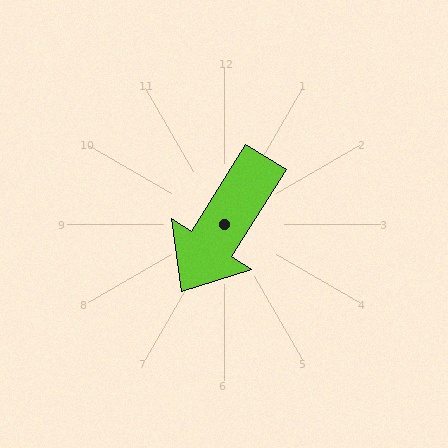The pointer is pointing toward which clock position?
Roughly 7 o'clock.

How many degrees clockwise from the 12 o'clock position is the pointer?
Approximately 212 degrees.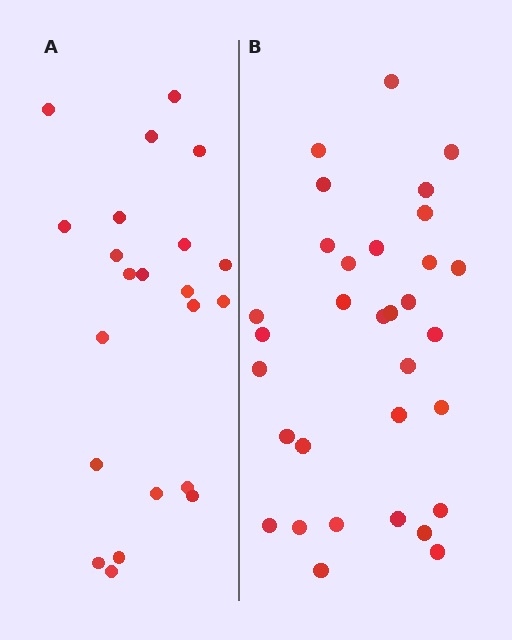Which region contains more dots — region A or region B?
Region B (the right region) has more dots.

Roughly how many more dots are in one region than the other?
Region B has roughly 10 or so more dots than region A.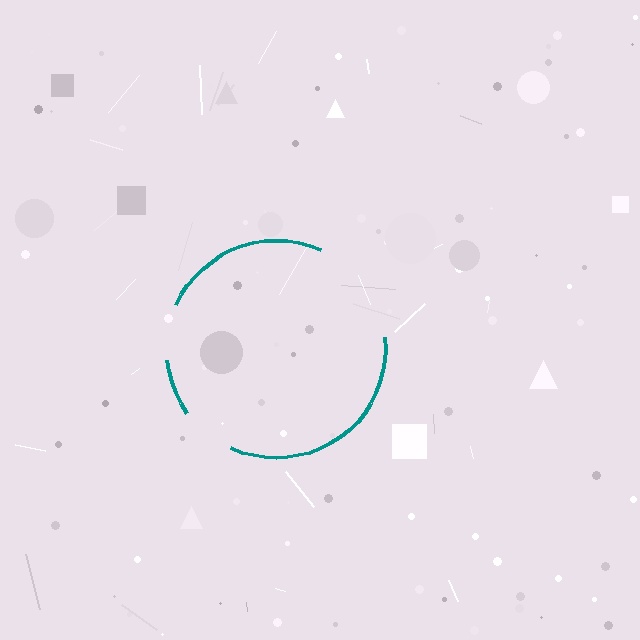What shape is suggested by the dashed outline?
The dashed outline suggests a circle.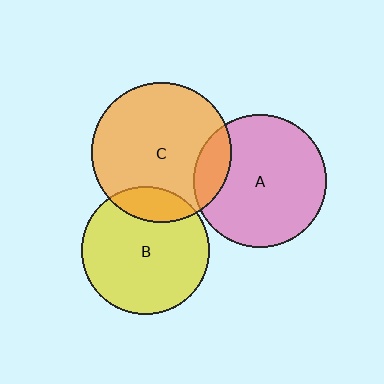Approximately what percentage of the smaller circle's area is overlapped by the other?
Approximately 15%.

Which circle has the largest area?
Circle C (orange).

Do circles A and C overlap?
Yes.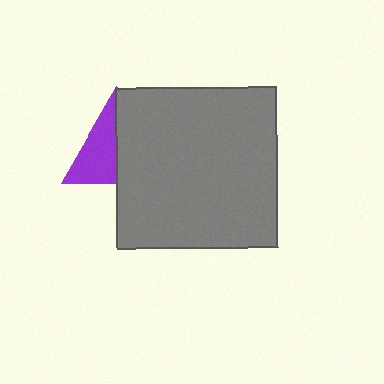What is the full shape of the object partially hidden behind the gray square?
The partially hidden object is a purple triangle.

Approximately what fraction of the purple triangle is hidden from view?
Roughly 53% of the purple triangle is hidden behind the gray square.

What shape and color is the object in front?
The object in front is a gray square.